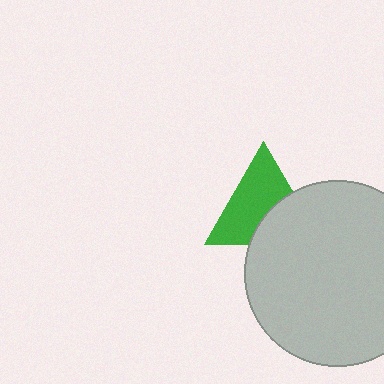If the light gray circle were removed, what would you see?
You would see the complete green triangle.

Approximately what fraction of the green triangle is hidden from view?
Roughly 37% of the green triangle is hidden behind the light gray circle.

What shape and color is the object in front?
The object in front is a light gray circle.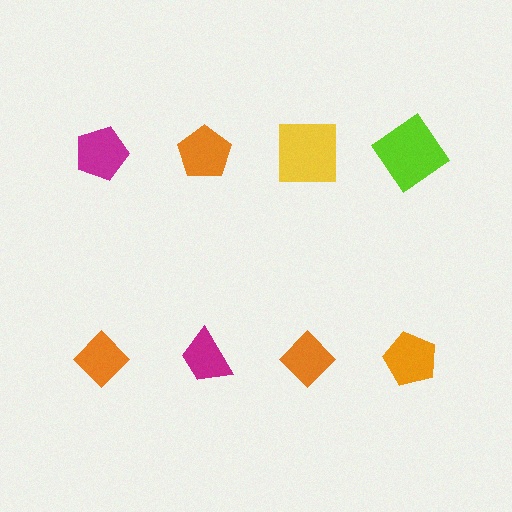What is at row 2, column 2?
A magenta trapezoid.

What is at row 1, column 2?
An orange pentagon.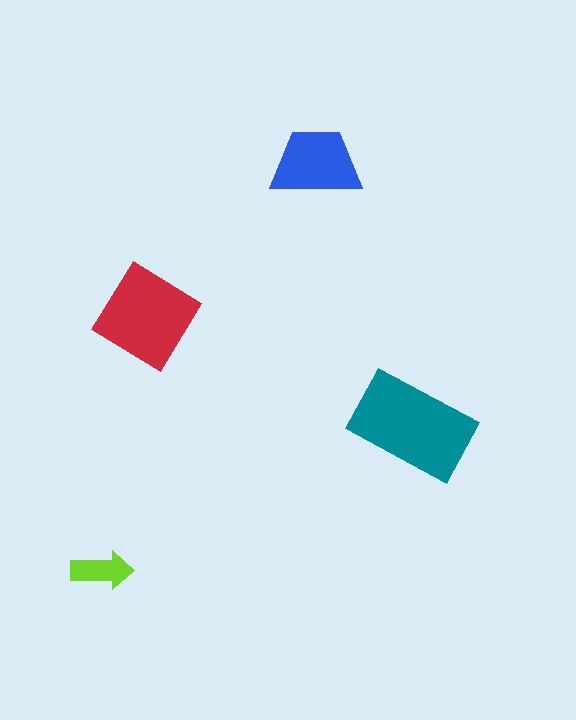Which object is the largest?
The teal rectangle.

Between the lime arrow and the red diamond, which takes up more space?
The red diamond.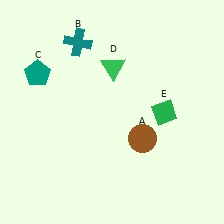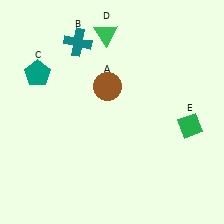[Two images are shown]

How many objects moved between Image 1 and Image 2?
3 objects moved between the two images.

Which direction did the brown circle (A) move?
The brown circle (A) moved up.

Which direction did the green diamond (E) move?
The green diamond (E) moved right.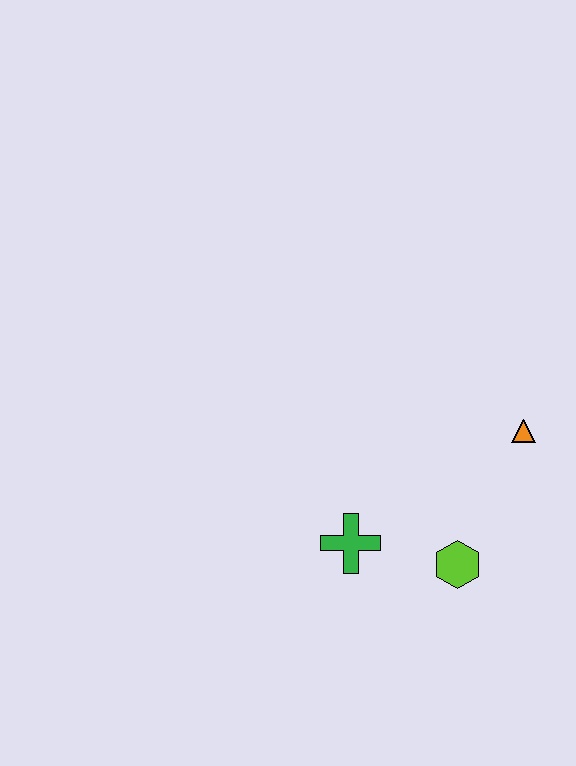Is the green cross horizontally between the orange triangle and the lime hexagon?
No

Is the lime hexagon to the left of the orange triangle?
Yes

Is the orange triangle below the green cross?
No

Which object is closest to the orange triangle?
The lime hexagon is closest to the orange triangle.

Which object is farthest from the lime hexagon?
The orange triangle is farthest from the lime hexagon.